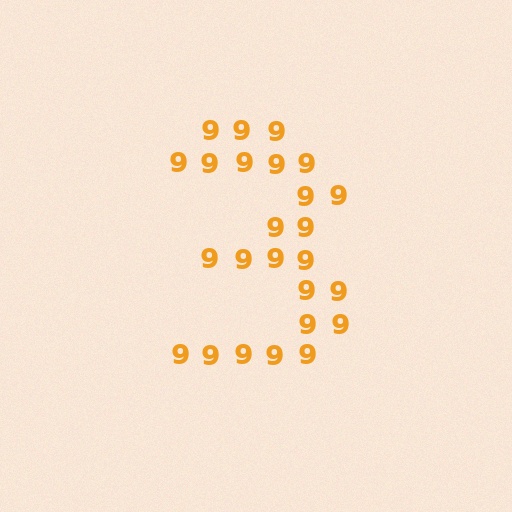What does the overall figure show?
The overall figure shows the digit 3.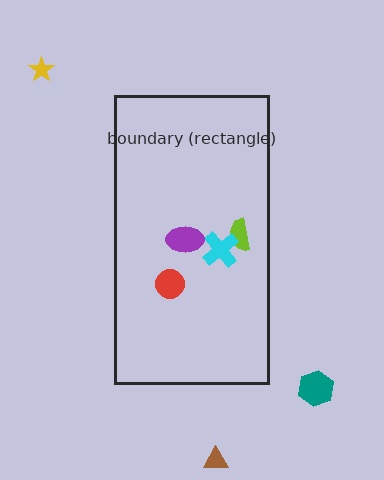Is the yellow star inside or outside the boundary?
Outside.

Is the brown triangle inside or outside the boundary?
Outside.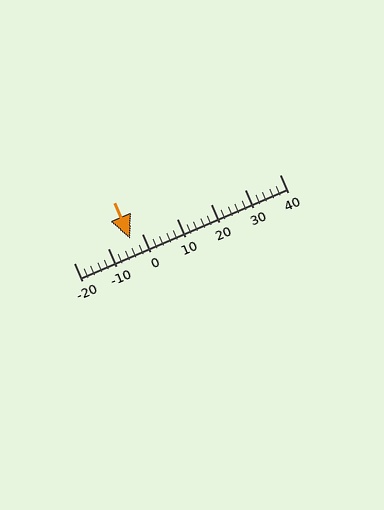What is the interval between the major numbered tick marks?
The major tick marks are spaced 10 units apart.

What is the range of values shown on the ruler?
The ruler shows values from -20 to 40.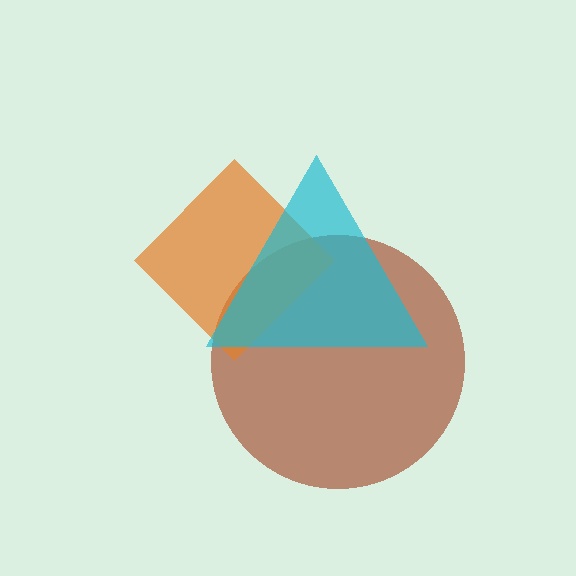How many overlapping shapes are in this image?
There are 3 overlapping shapes in the image.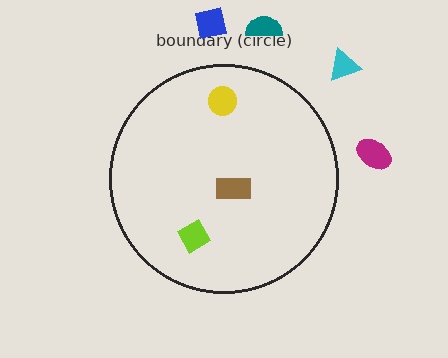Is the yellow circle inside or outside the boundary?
Inside.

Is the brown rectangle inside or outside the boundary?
Inside.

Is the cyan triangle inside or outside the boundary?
Outside.